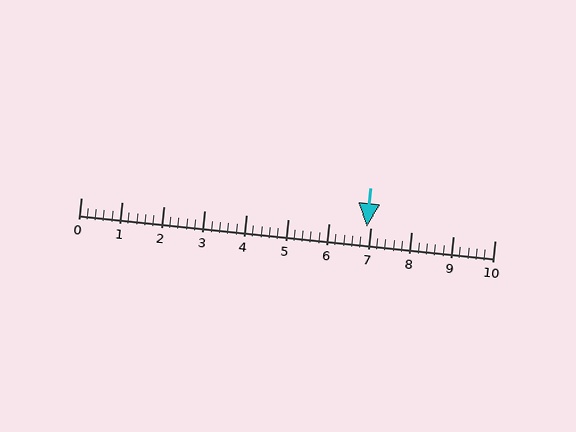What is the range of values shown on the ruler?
The ruler shows values from 0 to 10.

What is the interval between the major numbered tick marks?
The major tick marks are spaced 1 units apart.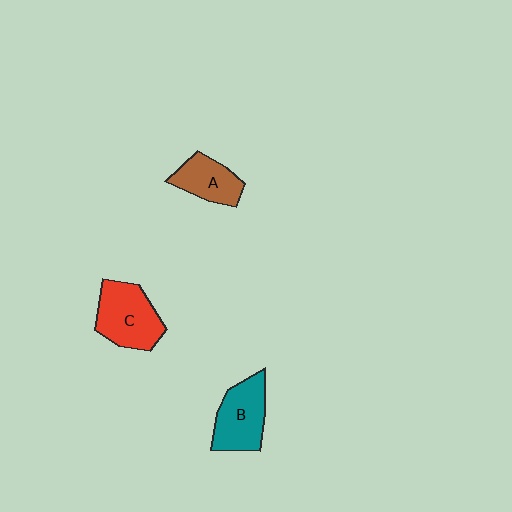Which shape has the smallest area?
Shape A (brown).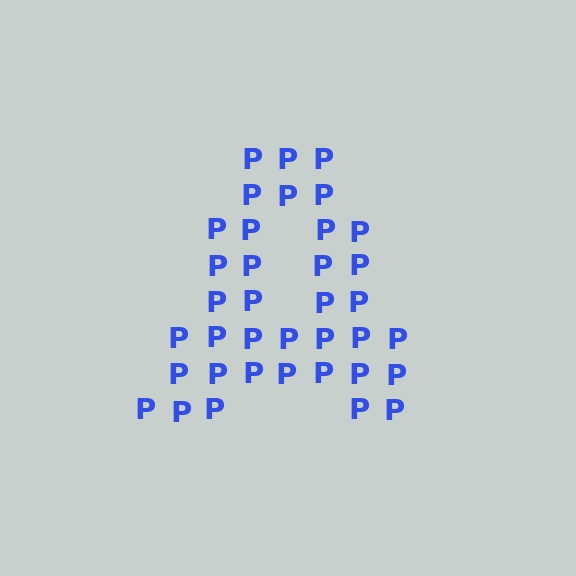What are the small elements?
The small elements are letter P's.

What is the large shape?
The large shape is the letter A.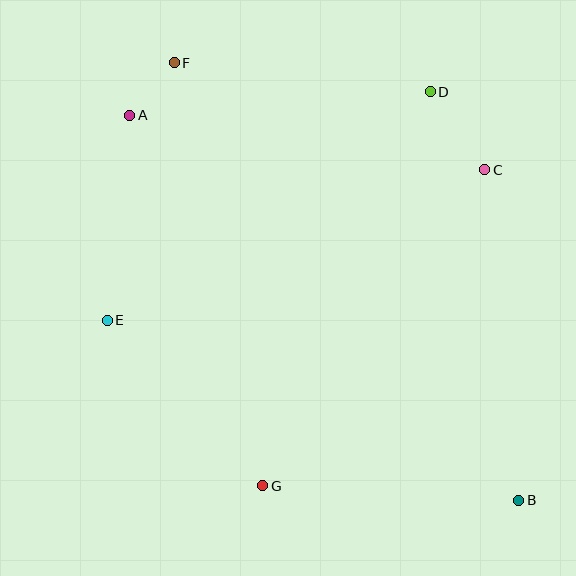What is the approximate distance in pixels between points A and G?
The distance between A and G is approximately 393 pixels.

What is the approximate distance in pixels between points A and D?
The distance between A and D is approximately 301 pixels.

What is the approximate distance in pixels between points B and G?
The distance between B and G is approximately 256 pixels.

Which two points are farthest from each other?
Points B and F are farthest from each other.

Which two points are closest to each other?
Points A and F are closest to each other.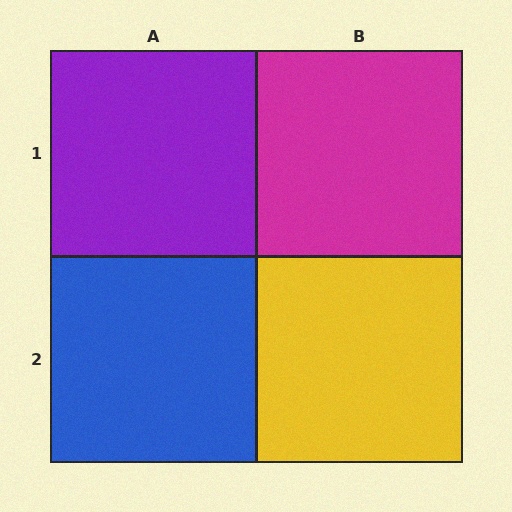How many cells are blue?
1 cell is blue.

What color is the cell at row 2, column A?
Blue.